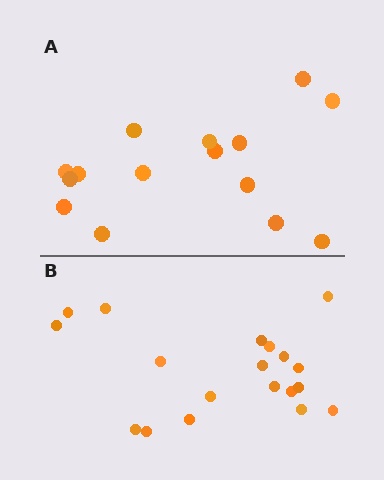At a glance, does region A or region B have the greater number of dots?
Region B (the bottom region) has more dots.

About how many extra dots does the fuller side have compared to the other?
Region B has about 4 more dots than region A.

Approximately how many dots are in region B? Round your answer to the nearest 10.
About 20 dots. (The exact count is 19, which rounds to 20.)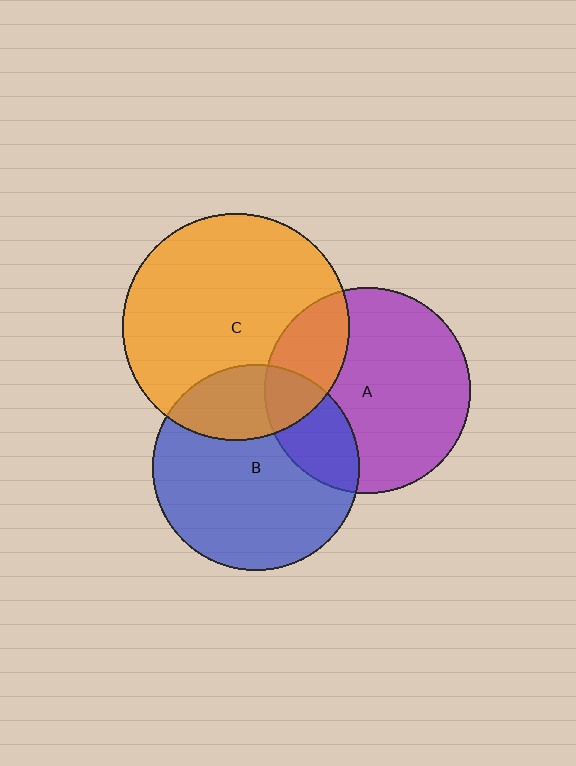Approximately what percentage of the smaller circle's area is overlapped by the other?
Approximately 25%.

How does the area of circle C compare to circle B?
Approximately 1.2 times.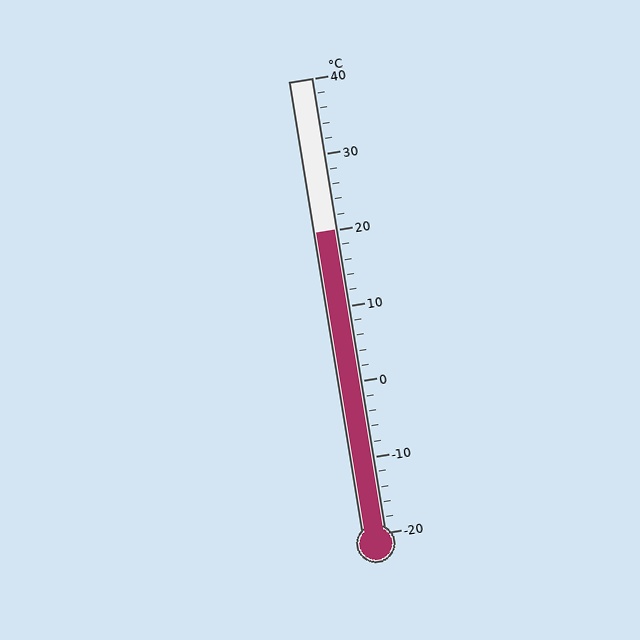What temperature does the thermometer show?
The thermometer shows approximately 20°C.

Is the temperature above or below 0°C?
The temperature is above 0°C.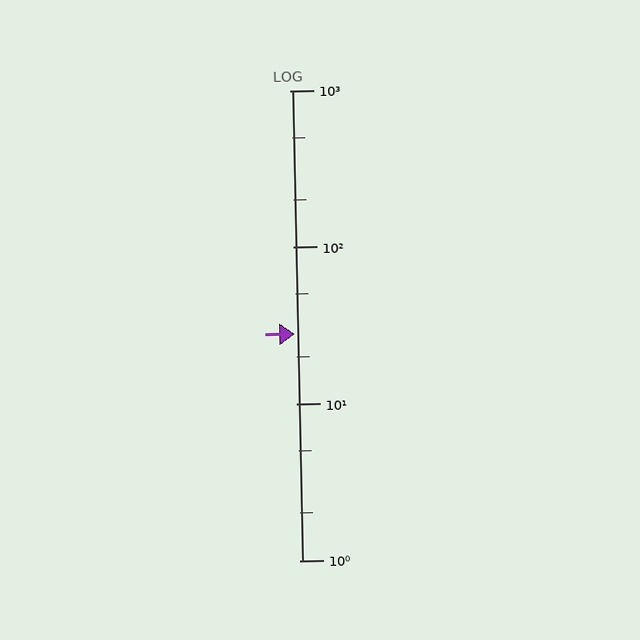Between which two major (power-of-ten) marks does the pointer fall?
The pointer is between 10 and 100.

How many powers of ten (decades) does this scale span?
The scale spans 3 decades, from 1 to 1000.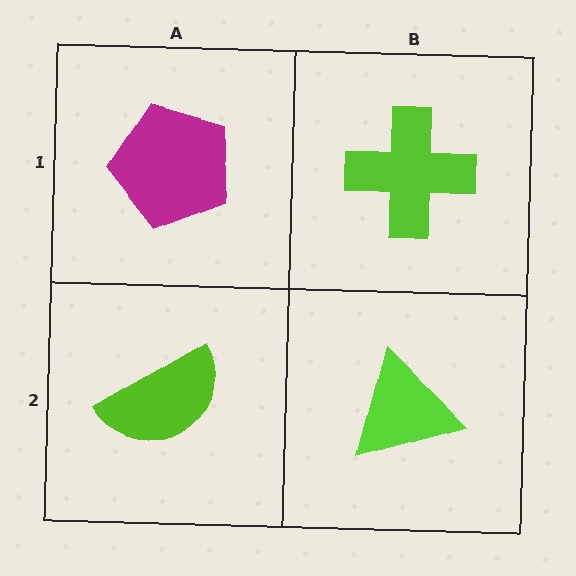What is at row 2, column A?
A lime semicircle.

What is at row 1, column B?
A lime cross.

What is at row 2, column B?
A lime triangle.